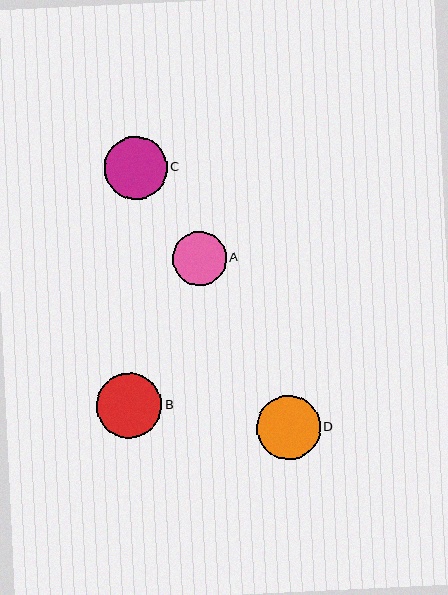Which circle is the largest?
Circle B is the largest with a size of approximately 65 pixels.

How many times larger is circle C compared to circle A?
Circle C is approximately 1.2 times the size of circle A.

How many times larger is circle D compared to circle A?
Circle D is approximately 1.2 times the size of circle A.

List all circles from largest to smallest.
From largest to smallest: B, D, C, A.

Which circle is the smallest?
Circle A is the smallest with a size of approximately 54 pixels.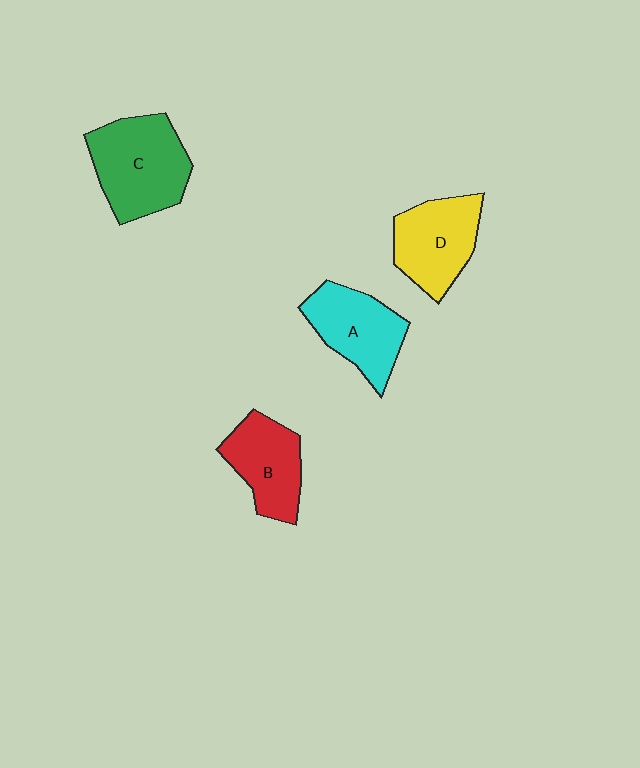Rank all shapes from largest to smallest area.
From largest to smallest: C (green), D (yellow), A (cyan), B (red).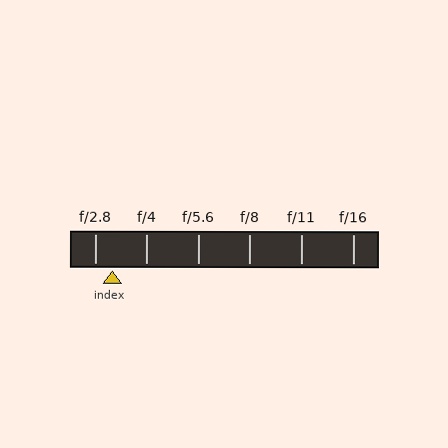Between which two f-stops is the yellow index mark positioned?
The index mark is between f/2.8 and f/4.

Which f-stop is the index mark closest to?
The index mark is closest to f/2.8.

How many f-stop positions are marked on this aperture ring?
There are 6 f-stop positions marked.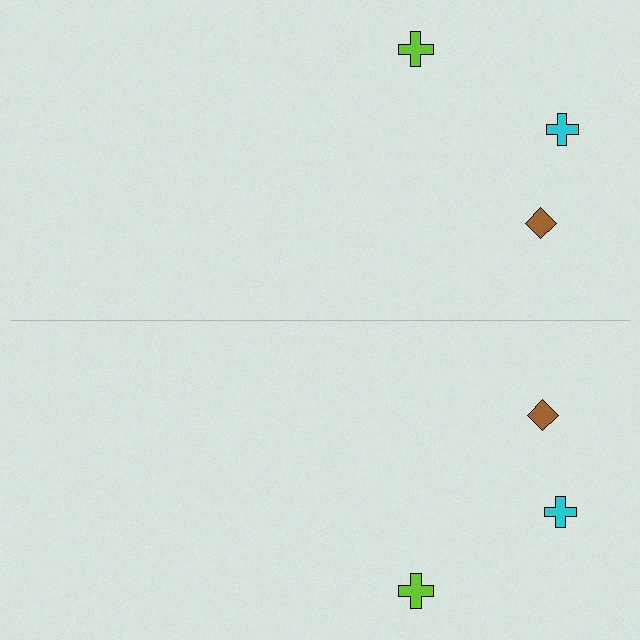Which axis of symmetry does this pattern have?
The pattern has a horizontal axis of symmetry running through the center of the image.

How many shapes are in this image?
There are 6 shapes in this image.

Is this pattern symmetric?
Yes, this pattern has bilateral (reflection) symmetry.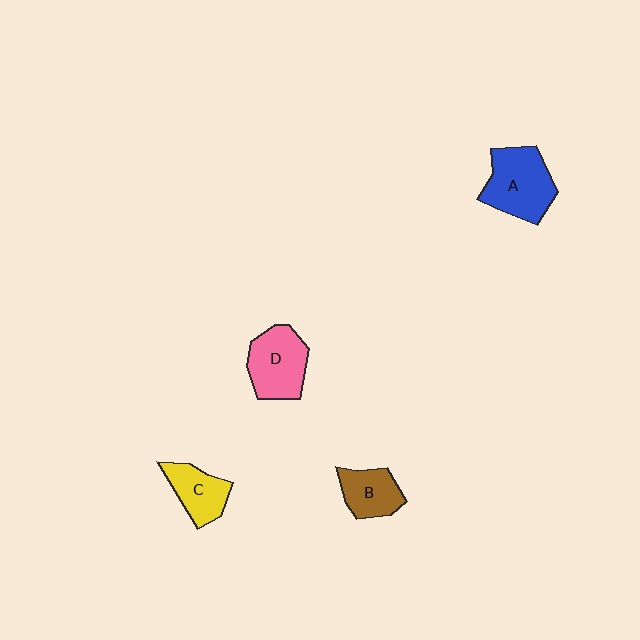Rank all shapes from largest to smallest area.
From largest to smallest: A (blue), D (pink), C (yellow), B (brown).